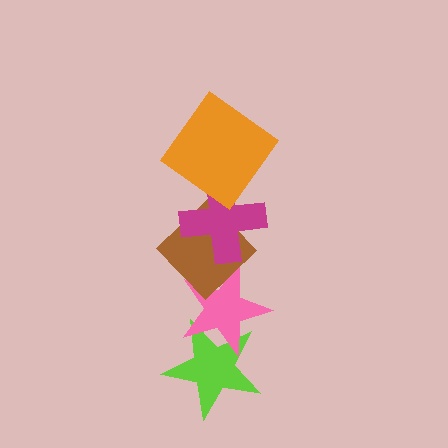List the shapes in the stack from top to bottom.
From top to bottom: the orange diamond, the magenta cross, the brown diamond, the pink star, the lime star.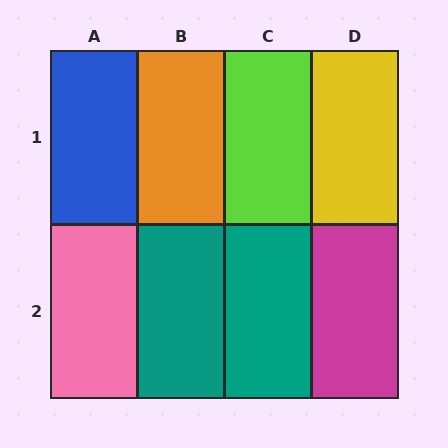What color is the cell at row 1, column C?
Lime.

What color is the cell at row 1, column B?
Orange.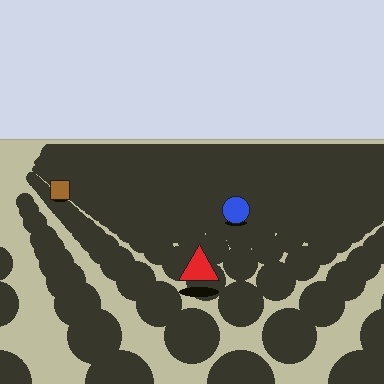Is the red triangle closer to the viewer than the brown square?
Yes. The red triangle is closer — you can tell from the texture gradient: the ground texture is coarser near it.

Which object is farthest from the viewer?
The brown square is farthest from the viewer. It appears smaller and the ground texture around it is denser.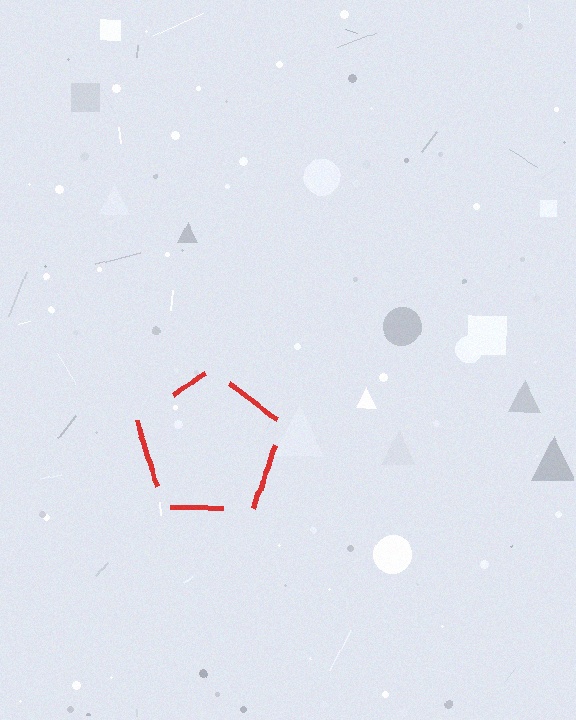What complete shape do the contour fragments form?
The contour fragments form a pentagon.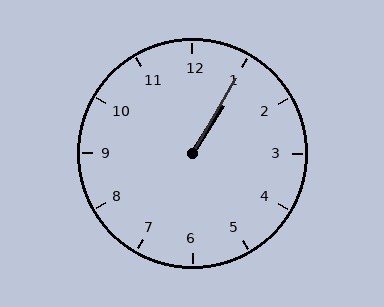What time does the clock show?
1:05.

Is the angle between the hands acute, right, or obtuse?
It is acute.